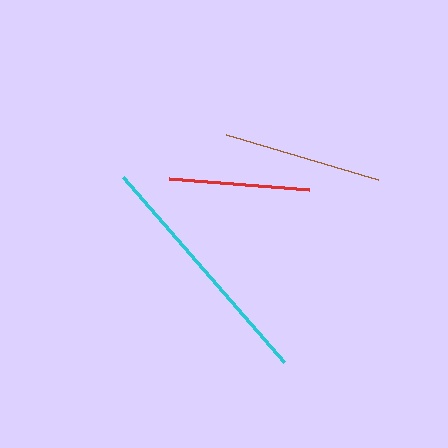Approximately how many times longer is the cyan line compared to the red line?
The cyan line is approximately 1.7 times the length of the red line.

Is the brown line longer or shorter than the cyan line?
The cyan line is longer than the brown line.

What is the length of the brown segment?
The brown segment is approximately 158 pixels long.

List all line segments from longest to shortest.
From longest to shortest: cyan, brown, red.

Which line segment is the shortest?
The red line is the shortest at approximately 141 pixels.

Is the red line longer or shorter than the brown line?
The brown line is longer than the red line.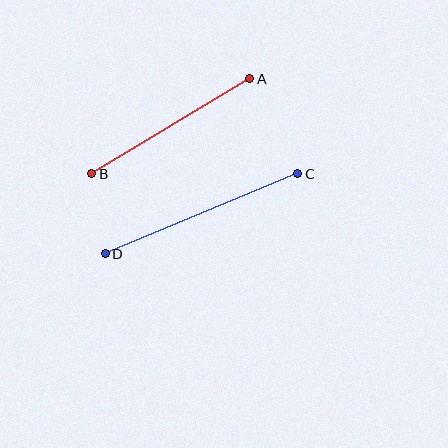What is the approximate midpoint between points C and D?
The midpoint is at approximately (202, 214) pixels.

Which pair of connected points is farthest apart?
Points C and D are farthest apart.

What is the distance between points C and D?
The distance is approximately 208 pixels.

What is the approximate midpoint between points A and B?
The midpoint is at approximately (171, 126) pixels.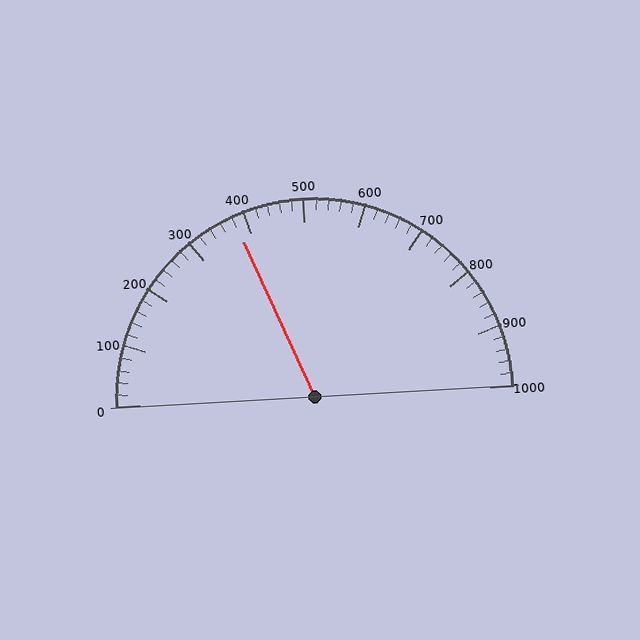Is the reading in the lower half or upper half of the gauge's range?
The reading is in the lower half of the range (0 to 1000).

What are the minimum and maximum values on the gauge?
The gauge ranges from 0 to 1000.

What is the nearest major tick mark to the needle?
The nearest major tick mark is 400.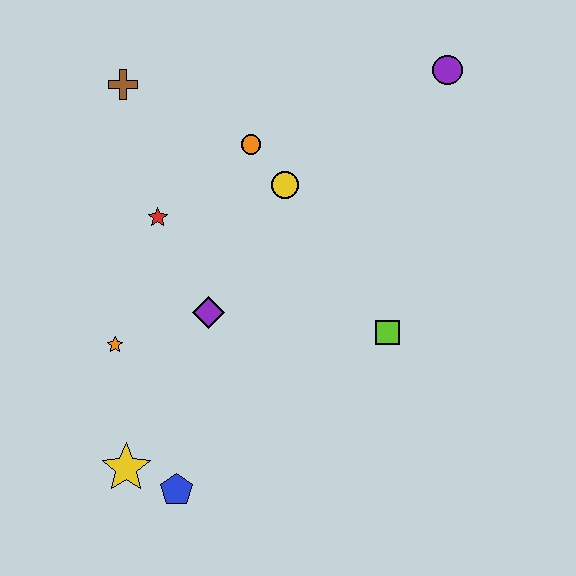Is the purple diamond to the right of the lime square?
No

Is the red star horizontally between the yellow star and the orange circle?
Yes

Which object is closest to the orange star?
The purple diamond is closest to the orange star.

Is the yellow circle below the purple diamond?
No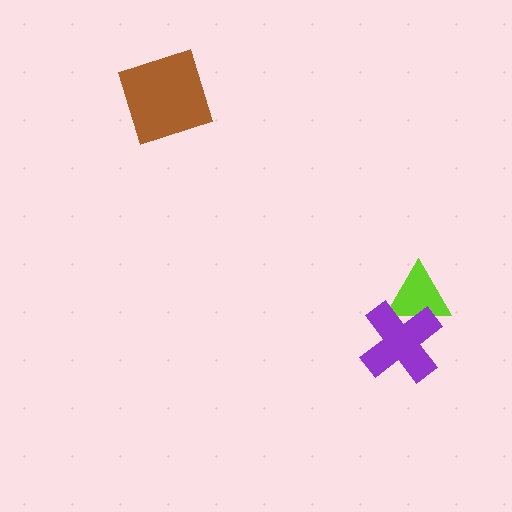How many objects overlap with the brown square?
0 objects overlap with the brown square.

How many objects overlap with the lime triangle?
1 object overlaps with the lime triangle.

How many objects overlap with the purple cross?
1 object overlaps with the purple cross.